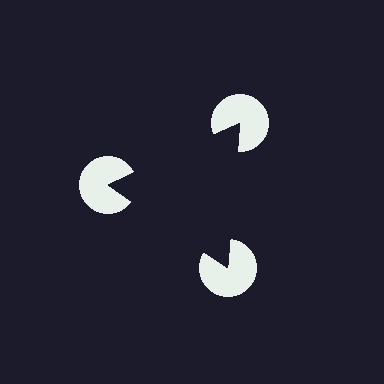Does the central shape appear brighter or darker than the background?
It typically appears slightly darker than the background, even though no actual brightness change is drawn.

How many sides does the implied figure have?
3 sides.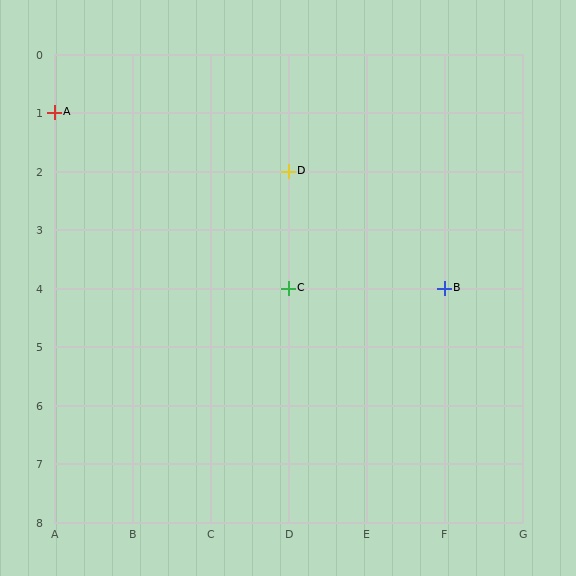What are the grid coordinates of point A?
Point A is at grid coordinates (A, 1).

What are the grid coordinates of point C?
Point C is at grid coordinates (D, 4).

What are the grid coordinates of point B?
Point B is at grid coordinates (F, 4).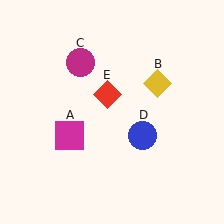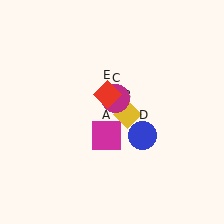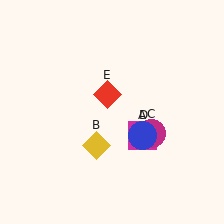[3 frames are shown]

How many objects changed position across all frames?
3 objects changed position: magenta square (object A), yellow diamond (object B), magenta circle (object C).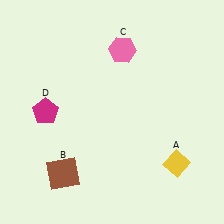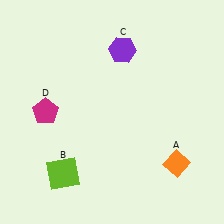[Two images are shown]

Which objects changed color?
A changed from yellow to orange. B changed from brown to lime. C changed from pink to purple.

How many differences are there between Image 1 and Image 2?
There are 3 differences between the two images.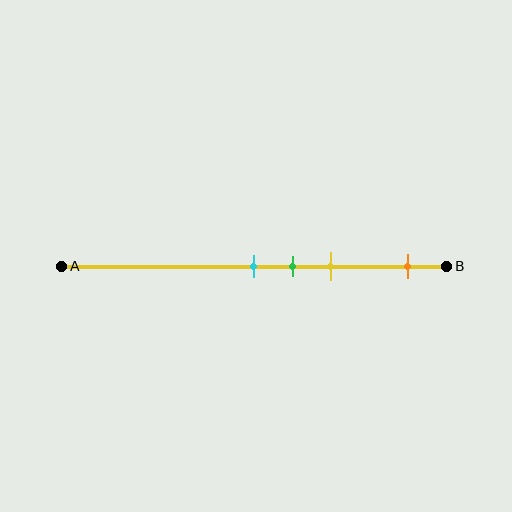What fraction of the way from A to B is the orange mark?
The orange mark is approximately 90% (0.9) of the way from A to B.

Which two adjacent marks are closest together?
The cyan and green marks are the closest adjacent pair.